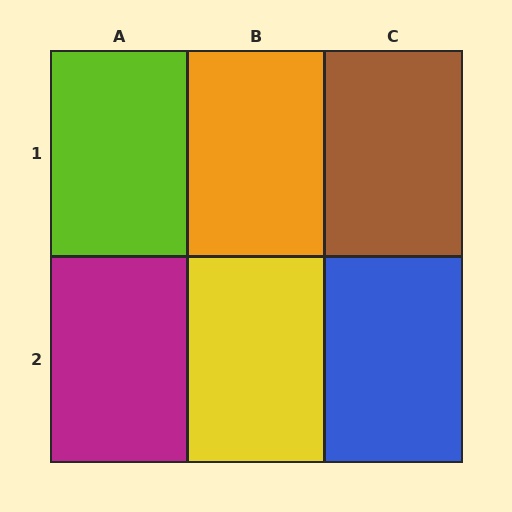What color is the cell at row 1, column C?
Brown.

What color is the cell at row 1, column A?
Lime.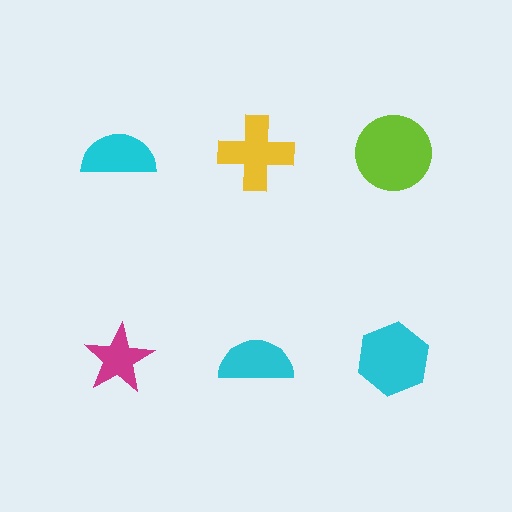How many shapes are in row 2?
3 shapes.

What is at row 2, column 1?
A magenta star.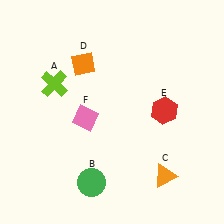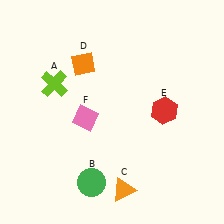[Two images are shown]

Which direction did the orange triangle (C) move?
The orange triangle (C) moved left.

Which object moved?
The orange triangle (C) moved left.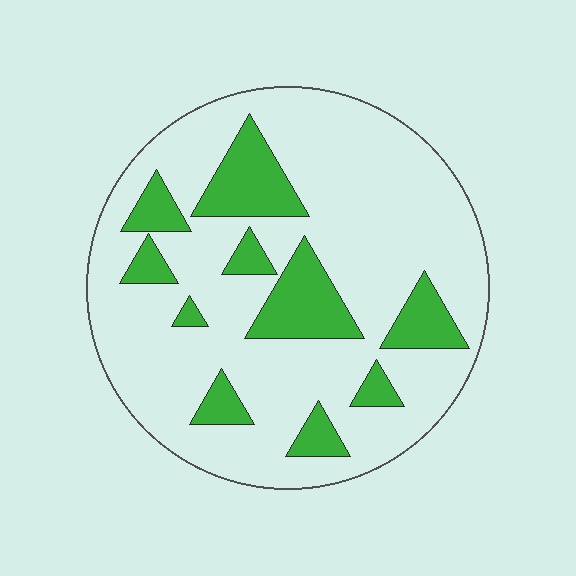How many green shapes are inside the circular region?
10.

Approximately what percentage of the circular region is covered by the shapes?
Approximately 20%.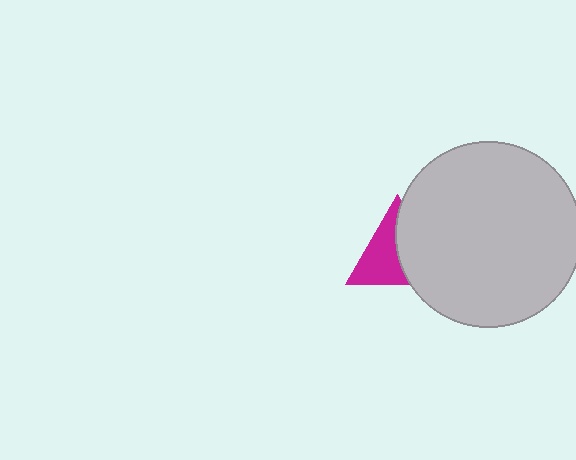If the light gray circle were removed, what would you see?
You would see the complete magenta triangle.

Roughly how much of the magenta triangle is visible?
About half of it is visible (roughly 53%).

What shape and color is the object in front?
The object in front is a light gray circle.